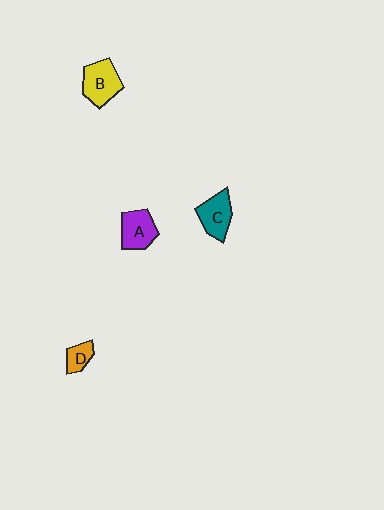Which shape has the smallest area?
Shape D (orange).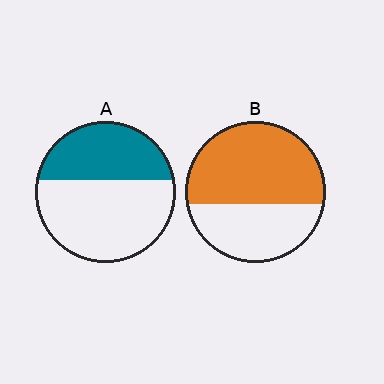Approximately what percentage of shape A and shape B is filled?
A is approximately 40% and B is approximately 60%.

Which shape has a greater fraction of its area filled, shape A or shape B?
Shape B.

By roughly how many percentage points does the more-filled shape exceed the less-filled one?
By roughly 20 percentage points (B over A).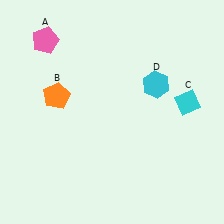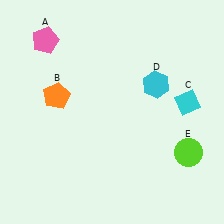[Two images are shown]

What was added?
A lime circle (E) was added in Image 2.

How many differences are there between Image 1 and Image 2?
There is 1 difference between the two images.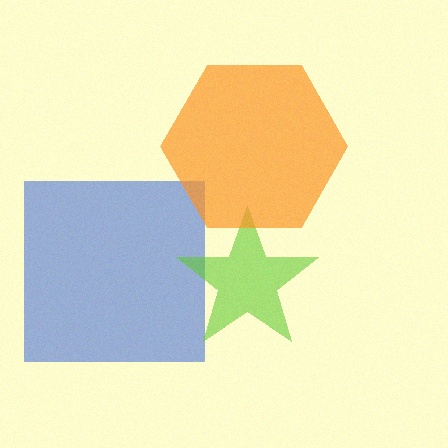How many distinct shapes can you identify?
There are 3 distinct shapes: a blue square, a lime star, an orange hexagon.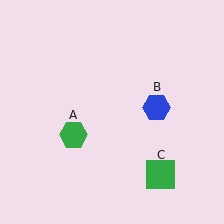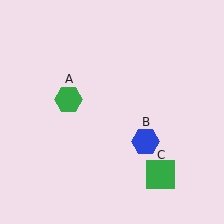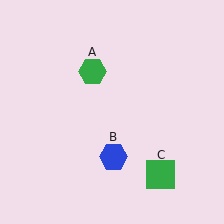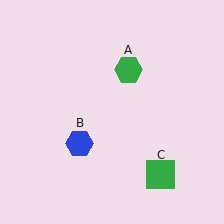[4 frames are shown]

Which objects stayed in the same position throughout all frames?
Green square (object C) remained stationary.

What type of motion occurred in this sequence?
The green hexagon (object A), blue hexagon (object B) rotated clockwise around the center of the scene.